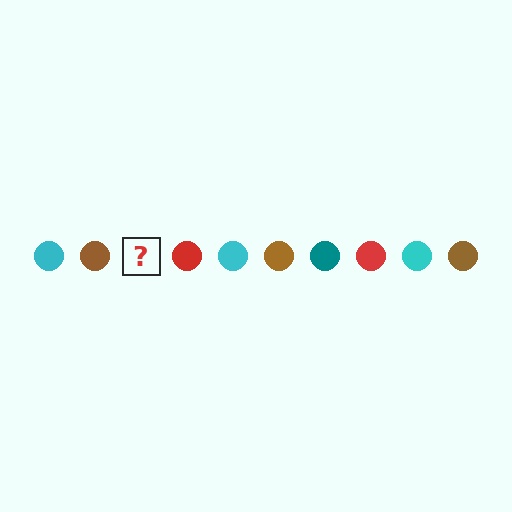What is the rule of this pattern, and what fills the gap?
The rule is that the pattern cycles through cyan, brown, teal, red circles. The gap should be filled with a teal circle.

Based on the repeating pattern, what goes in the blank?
The blank should be a teal circle.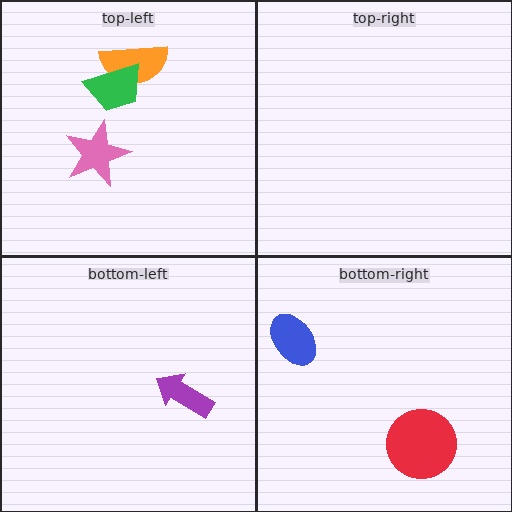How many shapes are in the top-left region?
3.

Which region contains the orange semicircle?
The top-left region.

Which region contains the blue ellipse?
The bottom-right region.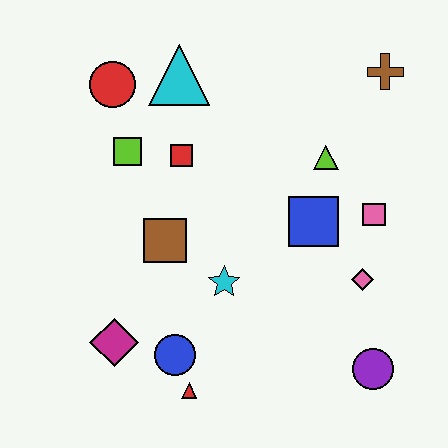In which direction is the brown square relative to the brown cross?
The brown square is to the left of the brown cross.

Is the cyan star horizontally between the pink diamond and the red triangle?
Yes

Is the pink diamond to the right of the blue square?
Yes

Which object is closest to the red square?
The lime square is closest to the red square.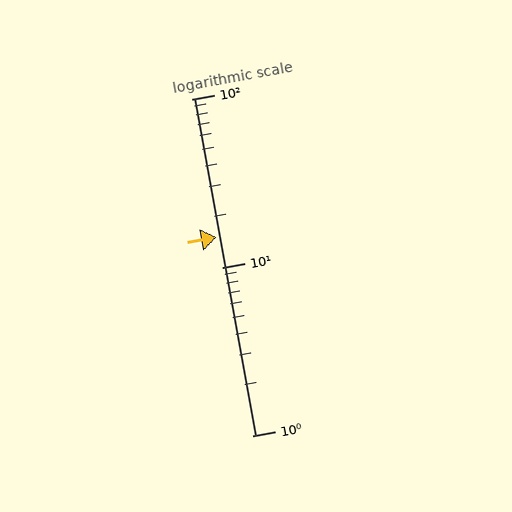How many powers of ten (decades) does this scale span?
The scale spans 2 decades, from 1 to 100.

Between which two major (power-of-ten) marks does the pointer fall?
The pointer is between 10 and 100.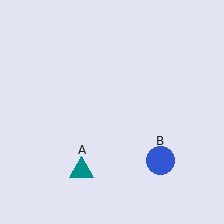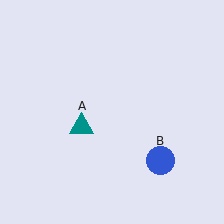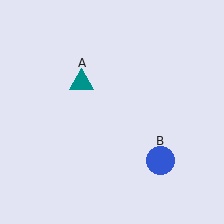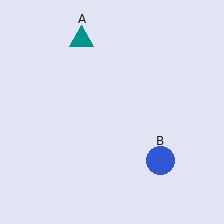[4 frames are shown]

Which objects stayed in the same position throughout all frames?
Blue circle (object B) remained stationary.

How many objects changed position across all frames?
1 object changed position: teal triangle (object A).